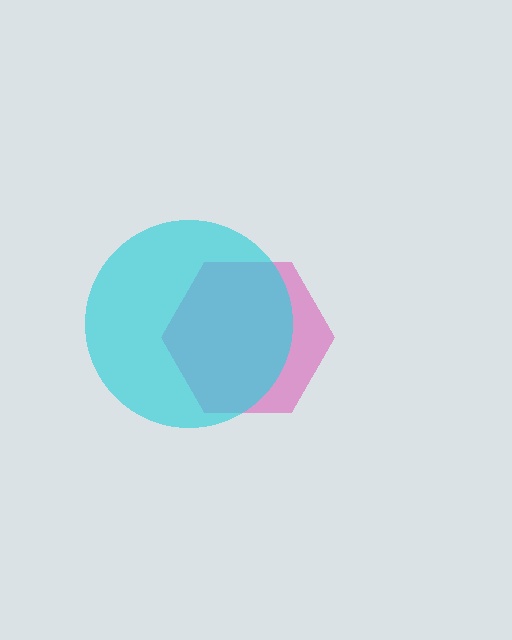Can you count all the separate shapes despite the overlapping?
Yes, there are 2 separate shapes.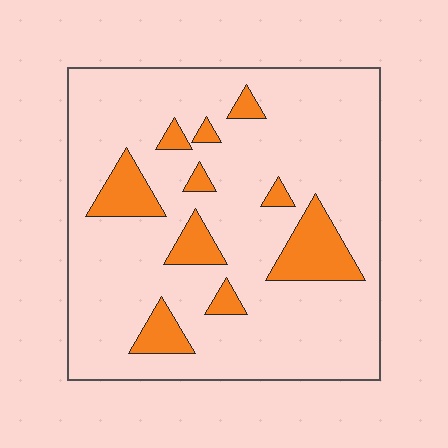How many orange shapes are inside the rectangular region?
10.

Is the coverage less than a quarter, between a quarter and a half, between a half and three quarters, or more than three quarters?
Less than a quarter.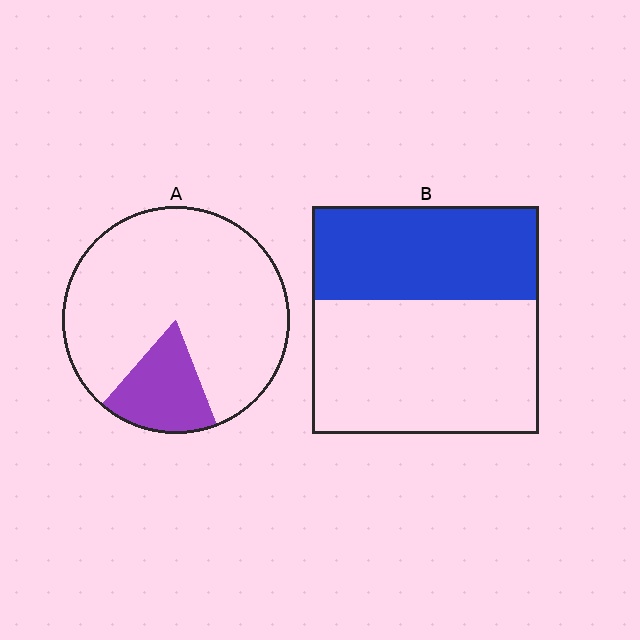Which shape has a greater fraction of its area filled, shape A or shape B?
Shape B.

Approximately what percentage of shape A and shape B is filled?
A is approximately 20% and B is approximately 40%.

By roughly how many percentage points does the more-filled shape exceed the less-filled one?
By roughly 25 percentage points (B over A).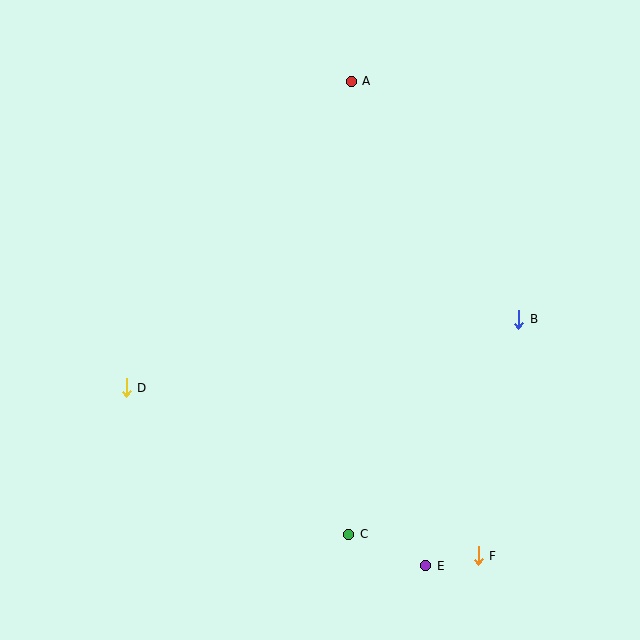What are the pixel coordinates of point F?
Point F is at (478, 556).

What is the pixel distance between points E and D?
The distance between E and D is 348 pixels.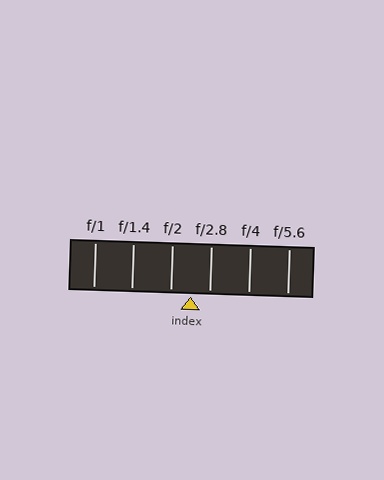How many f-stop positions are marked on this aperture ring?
There are 6 f-stop positions marked.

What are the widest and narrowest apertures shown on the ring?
The widest aperture shown is f/1 and the narrowest is f/5.6.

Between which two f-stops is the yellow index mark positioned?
The index mark is between f/2 and f/2.8.